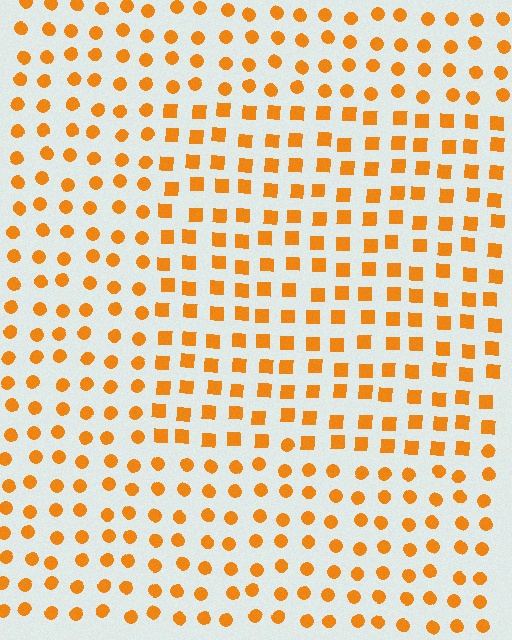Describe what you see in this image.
The image is filled with small orange elements arranged in a uniform grid. A rectangle-shaped region contains squares, while the surrounding area contains circles. The boundary is defined purely by the change in element shape.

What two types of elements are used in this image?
The image uses squares inside the rectangle region and circles outside it.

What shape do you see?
I see a rectangle.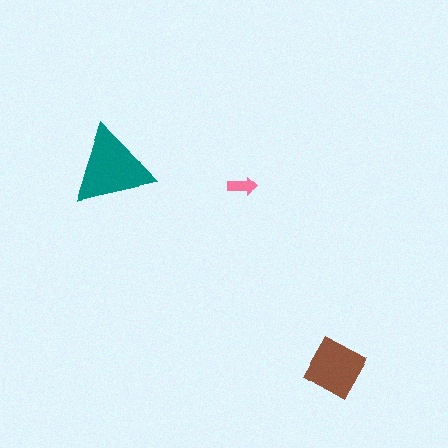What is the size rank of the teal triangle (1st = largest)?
1st.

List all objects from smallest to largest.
The pink arrow, the brown diamond, the teal triangle.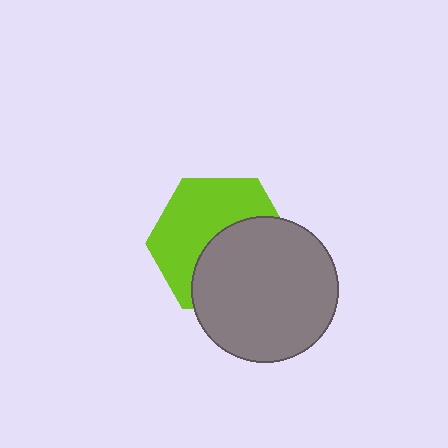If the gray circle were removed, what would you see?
You would see the complete lime hexagon.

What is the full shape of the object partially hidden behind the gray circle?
The partially hidden object is a lime hexagon.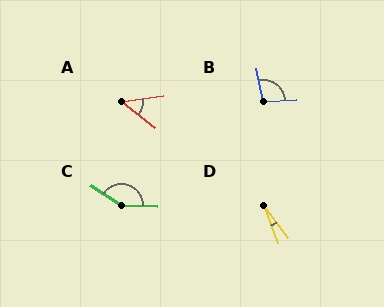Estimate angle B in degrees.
Approximately 98 degrees.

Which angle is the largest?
C, at approximately 150 degrees.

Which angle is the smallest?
D, at approximately 16 degrees.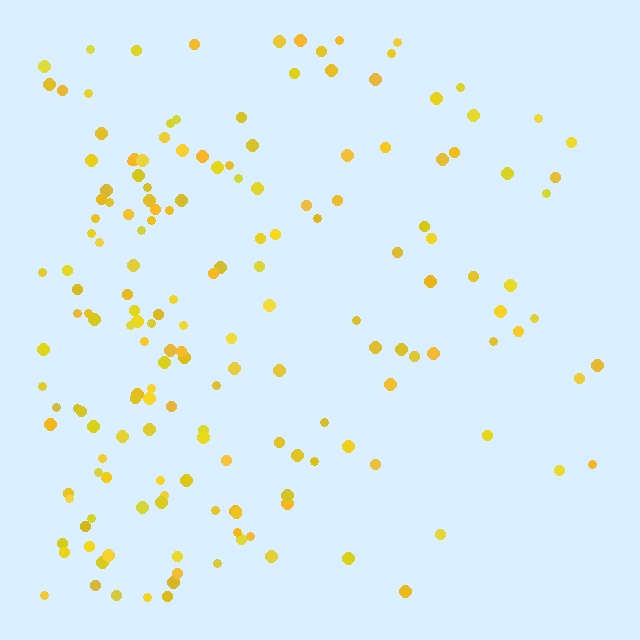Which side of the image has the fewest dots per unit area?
The right.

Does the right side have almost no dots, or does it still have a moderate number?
Still a moderate number, just noticeably fewer than the left.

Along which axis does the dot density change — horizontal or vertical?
Horizontal.